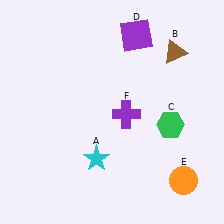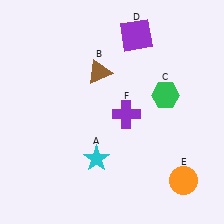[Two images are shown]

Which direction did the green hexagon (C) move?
The green hexagon (C) moved up.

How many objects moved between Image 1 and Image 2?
2 objects moved between the two images.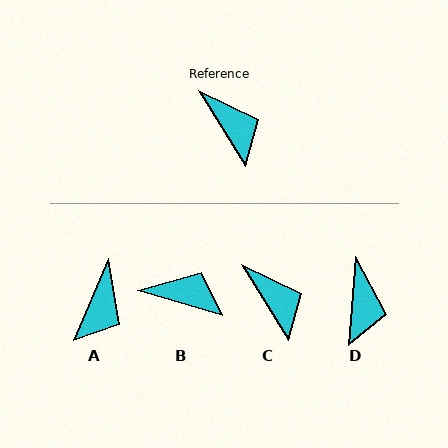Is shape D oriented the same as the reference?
No, it is off by about 36 degrees.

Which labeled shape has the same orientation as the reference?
C.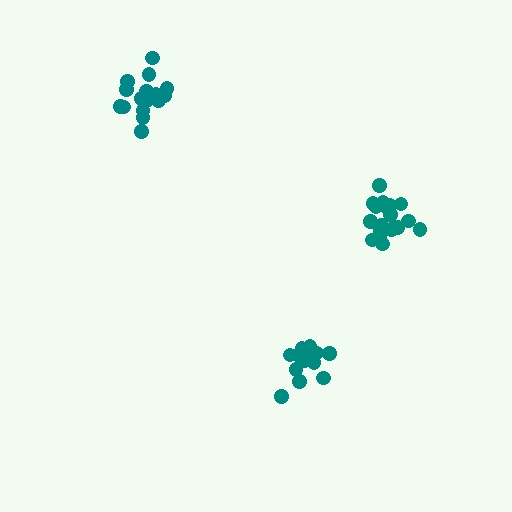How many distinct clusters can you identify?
There are 3 distinct clusters.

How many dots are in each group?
Group 1: 19 dots, Group 2: 16 dots, Group 3: 17 dots (52 total).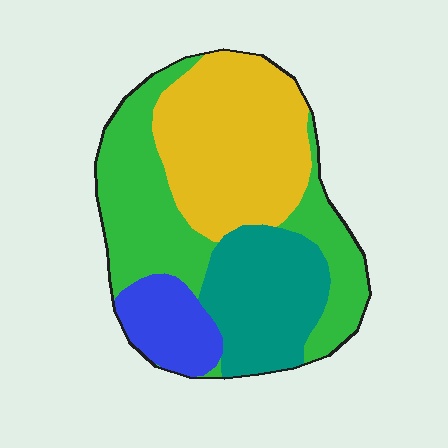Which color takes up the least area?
Blue, at roughly 10%.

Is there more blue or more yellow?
Yellow.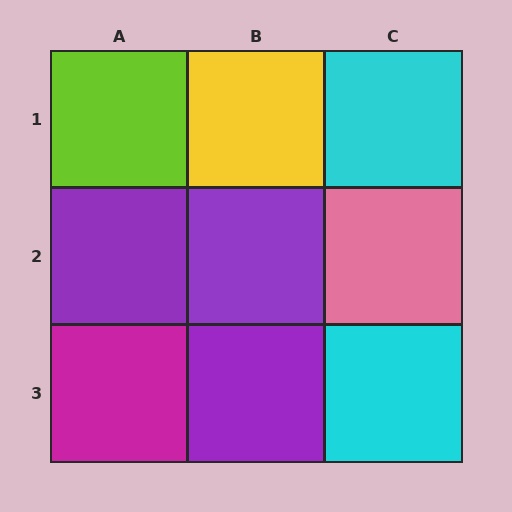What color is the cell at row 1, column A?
Lime.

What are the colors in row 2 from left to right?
Purple, purple, pink.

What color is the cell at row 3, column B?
Purple.